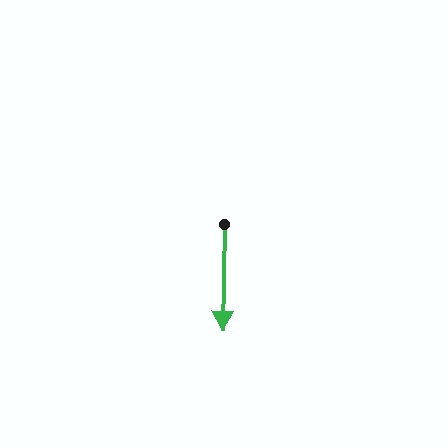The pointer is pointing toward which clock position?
Roughly 6 o'clock.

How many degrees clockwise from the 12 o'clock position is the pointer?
Approximately 181 degrees.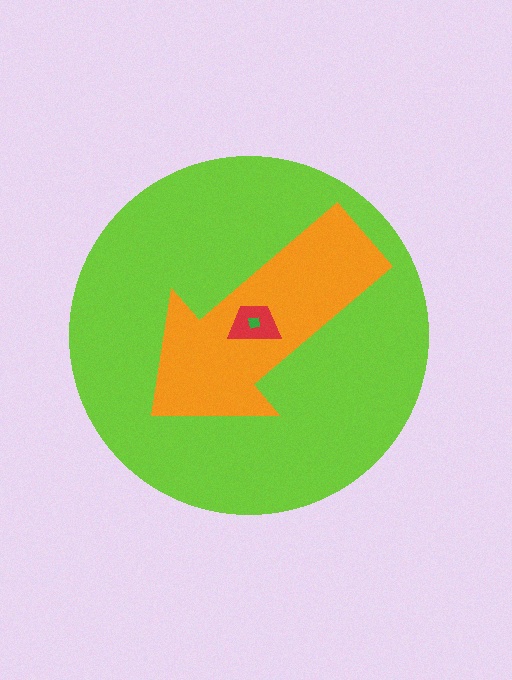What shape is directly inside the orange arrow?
The red trapezoid.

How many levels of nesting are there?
4.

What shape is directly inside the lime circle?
The orange arrow.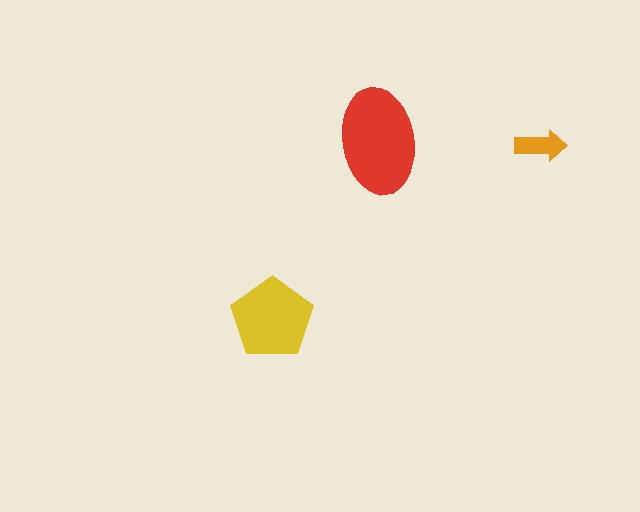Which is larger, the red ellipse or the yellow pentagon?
The red ellipse.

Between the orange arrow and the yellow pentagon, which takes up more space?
The yellow pentagon.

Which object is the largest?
The red ellipse.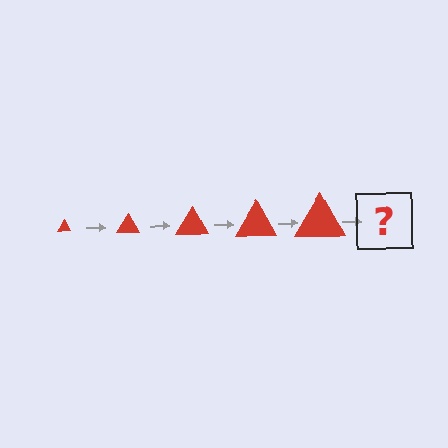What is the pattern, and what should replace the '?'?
The pattern is that the triangle gets progressively larger each step. The '?' should be a red triangle, larger than the previous one.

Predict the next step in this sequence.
The next step is a red triangle, larger than the previous one.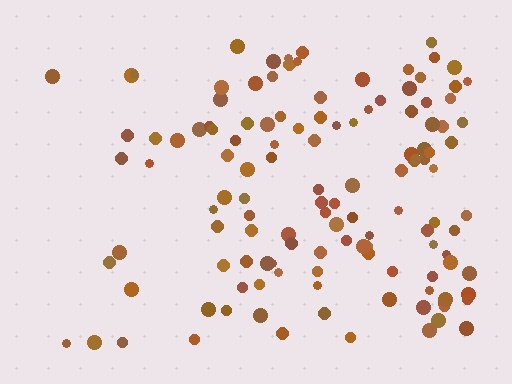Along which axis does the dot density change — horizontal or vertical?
Horizontal.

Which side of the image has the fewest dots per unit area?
The left.